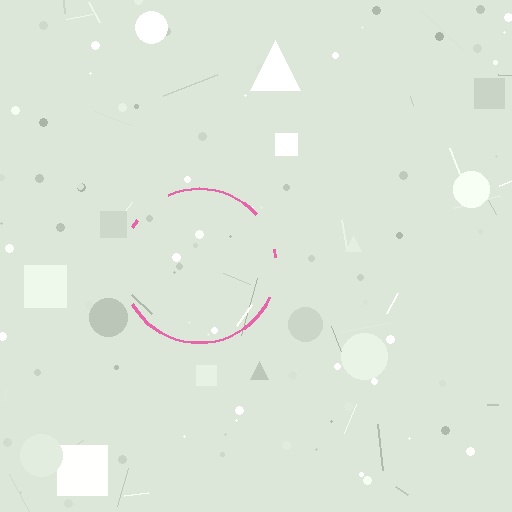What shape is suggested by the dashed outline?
The dashed outline suggests a circle.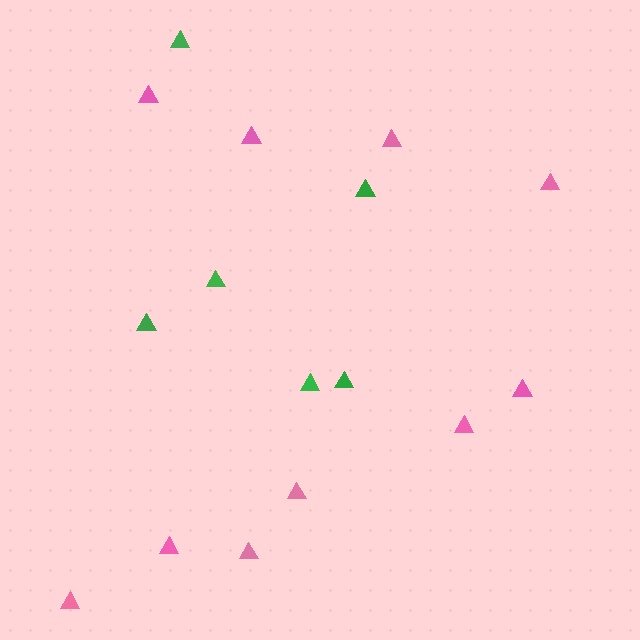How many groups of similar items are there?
There are 2 groups: one group of pink triangles (10) and one group of green triangles (6).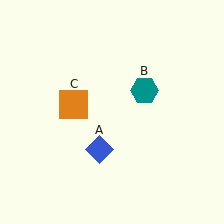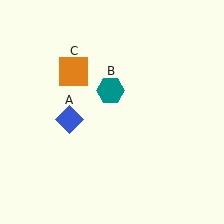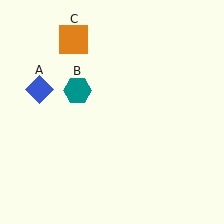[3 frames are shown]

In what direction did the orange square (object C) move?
The orange square (object C) moved up.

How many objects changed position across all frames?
3 objects changed position: blue diamond (object A), teal hexagon (object B), orange square (object C).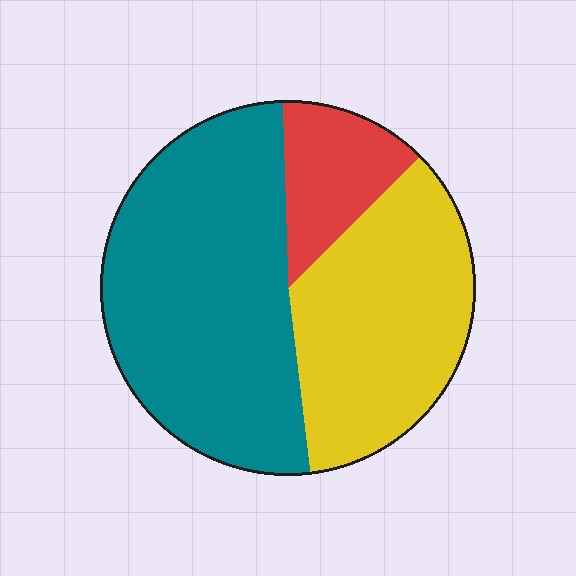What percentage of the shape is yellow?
Yellow takes up about three eighths (3/8) of the shape.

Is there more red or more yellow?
Yellow.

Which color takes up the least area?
Red, at roughly 15%.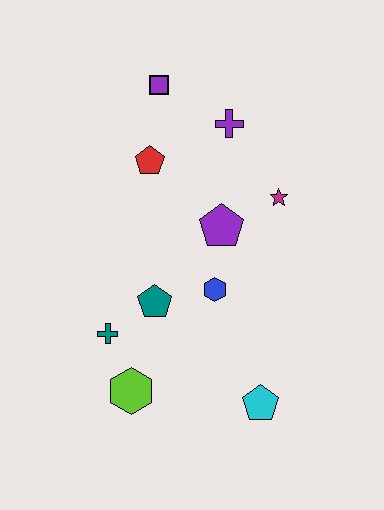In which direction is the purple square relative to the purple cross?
The purple square is to the left of the purple cross.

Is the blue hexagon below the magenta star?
Yes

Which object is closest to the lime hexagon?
The teal cross is closest to the lime hexagon.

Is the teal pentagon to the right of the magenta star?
No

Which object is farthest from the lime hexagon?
The purple square is farthest from the lime hexagon.